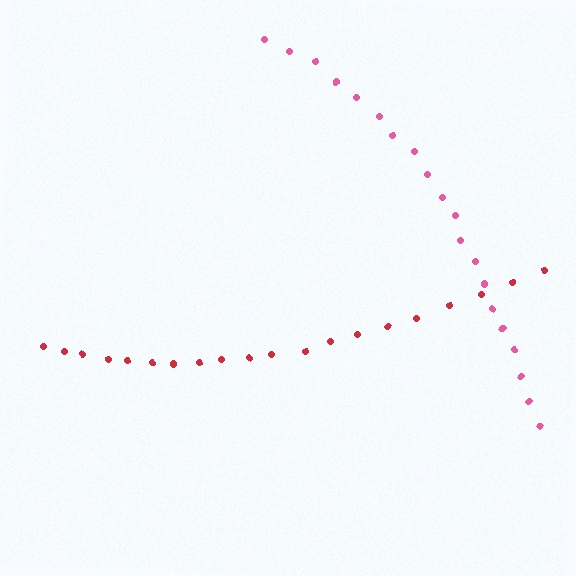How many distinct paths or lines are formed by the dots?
There are 2 distinct paths.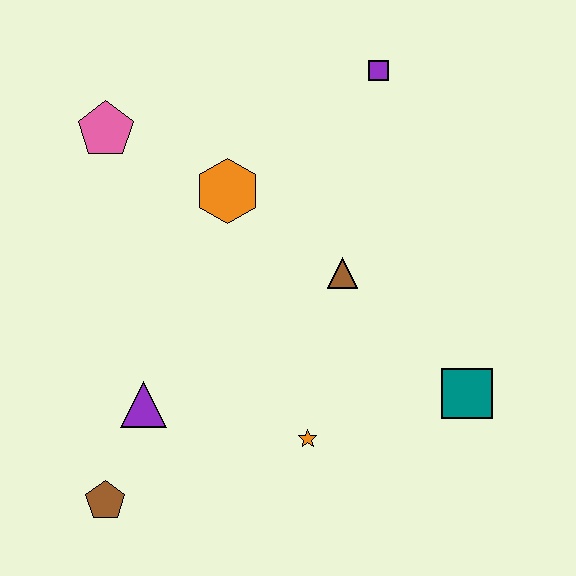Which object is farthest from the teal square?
The pink pentagon is farthest from the teal square.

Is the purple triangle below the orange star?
No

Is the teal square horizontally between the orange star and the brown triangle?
No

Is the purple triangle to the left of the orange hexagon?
Yes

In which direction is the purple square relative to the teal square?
The purple square is above the teal square.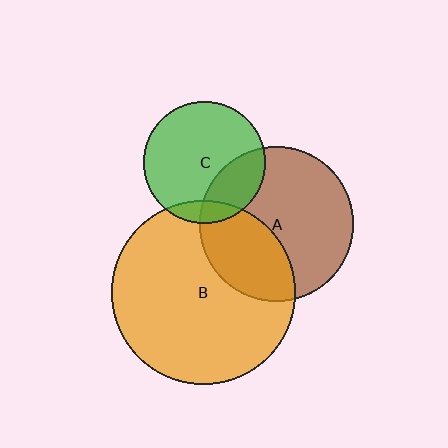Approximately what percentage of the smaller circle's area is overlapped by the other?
Approximately 10%.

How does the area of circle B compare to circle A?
Approximately 1.4 times.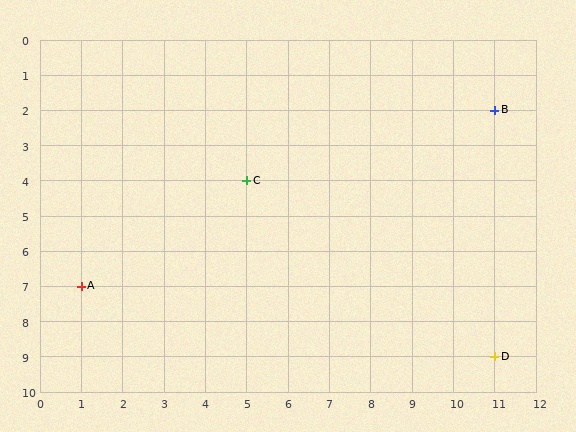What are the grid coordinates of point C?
Point C is at grid coordinates (5, 4).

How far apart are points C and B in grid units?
Points C and B are 6 columns and 2 rows apart (about 6.3 grid units diagonally).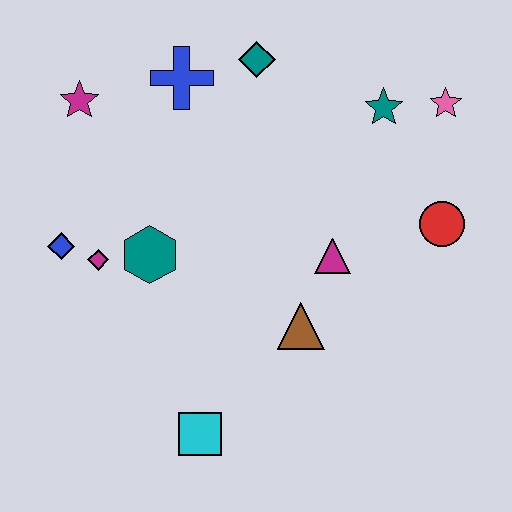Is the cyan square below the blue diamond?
Yes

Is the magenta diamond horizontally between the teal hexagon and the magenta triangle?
No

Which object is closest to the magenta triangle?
The brown triangle is closest to the magenta triangle.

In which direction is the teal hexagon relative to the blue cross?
The teal hexagon is below the blue cross.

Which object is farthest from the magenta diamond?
The pink star is farthest from the magenta diamond.